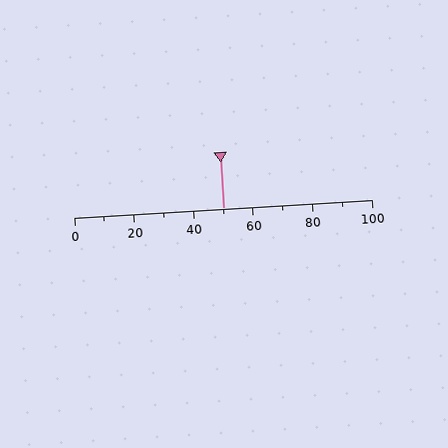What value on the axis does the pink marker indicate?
The marker indicates approximately 50.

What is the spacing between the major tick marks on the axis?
The major ticks are spaced 20 apart.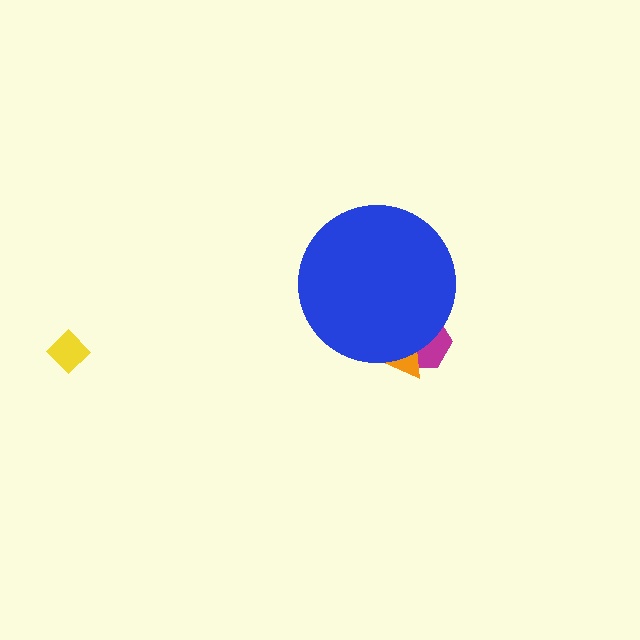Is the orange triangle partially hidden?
Yes, the orange triangle is partially hidden behind the blue circle.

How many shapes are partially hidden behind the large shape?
2 shapes are partially hidden.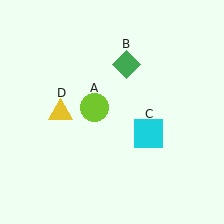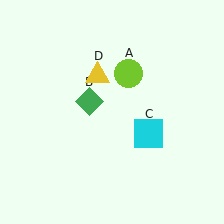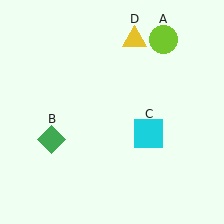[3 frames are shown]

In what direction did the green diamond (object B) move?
The green diamond (object B) moved down and to the left.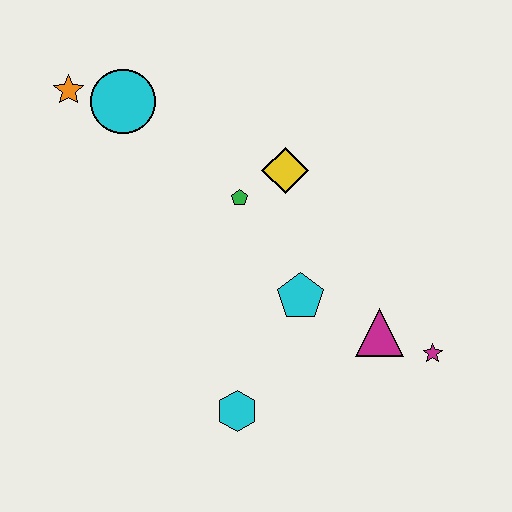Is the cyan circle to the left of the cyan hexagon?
Yes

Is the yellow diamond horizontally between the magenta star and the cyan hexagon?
Yes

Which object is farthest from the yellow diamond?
The cyan hexagon is farthest from the yellow diamond.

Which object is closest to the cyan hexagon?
The cyan pentagon is closest to the cyan hexagon.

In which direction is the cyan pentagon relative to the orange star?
The cyan pentagon is to the right of the orange star.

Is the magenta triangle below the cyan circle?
Yes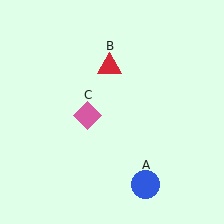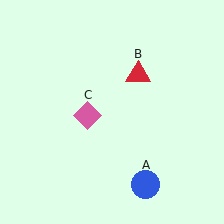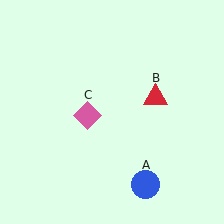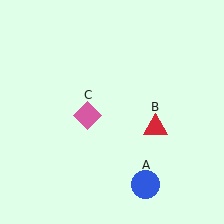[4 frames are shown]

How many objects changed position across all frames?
1 object changed position: red triangle (object B).